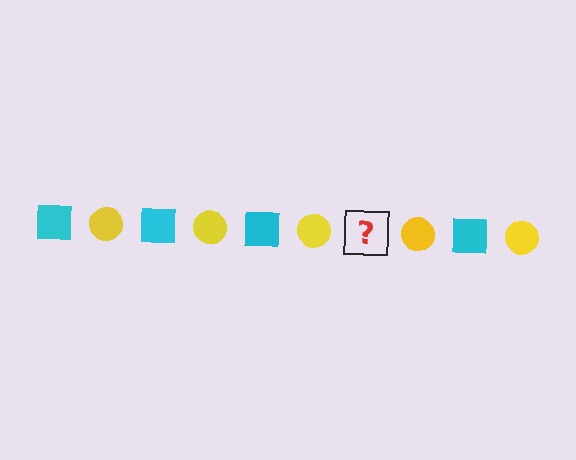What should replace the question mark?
The question mark should be replaced with a cyan square.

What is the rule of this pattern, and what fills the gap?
The rule is that the pattern alternates between cyan square and yellow circle. The gap should be filled with a cyan square.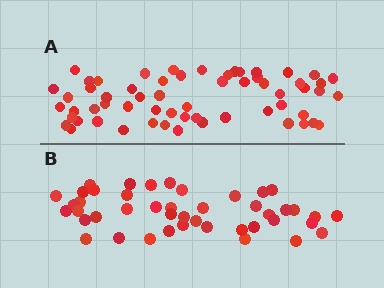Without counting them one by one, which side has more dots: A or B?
Region A (the top region) has more dots.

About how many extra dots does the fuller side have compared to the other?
Region A has approximately 15 more dots than region B.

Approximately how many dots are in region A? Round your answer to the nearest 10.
About 60 dots.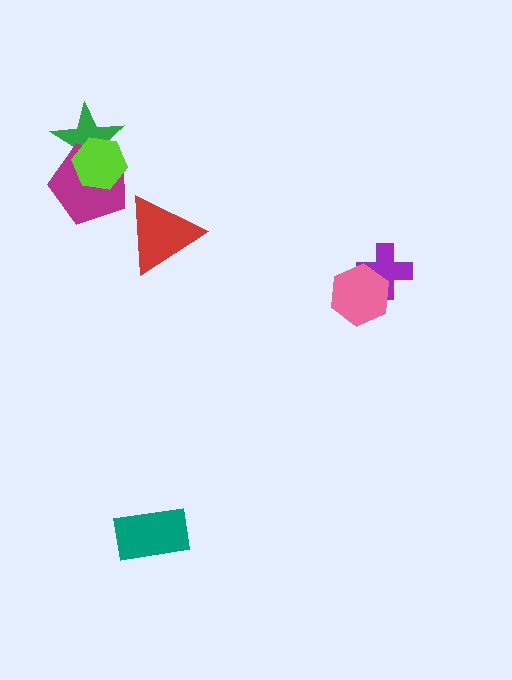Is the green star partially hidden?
Yes, it is partially covered by another shape.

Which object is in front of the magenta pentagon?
The lime hexagon is in front of the magenta pentagon.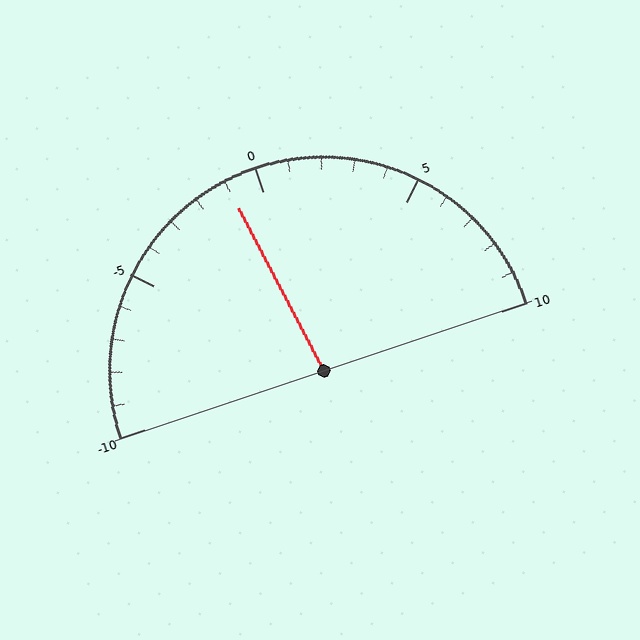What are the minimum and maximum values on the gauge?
The gauge ranges from -10 to 10.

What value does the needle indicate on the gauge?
The needle indicates approximately -1.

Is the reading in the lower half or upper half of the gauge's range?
The reading is in the lower half of the range (-10 to 10).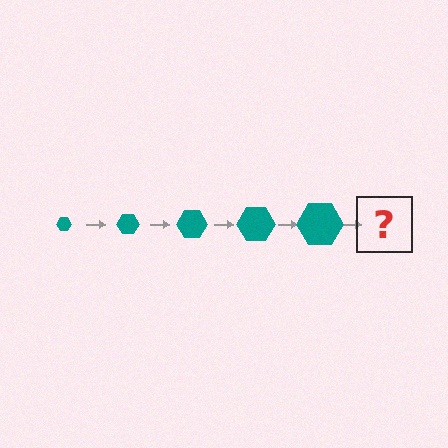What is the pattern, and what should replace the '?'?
The pattern is that the hexagon gets progressively larger each step. The '?' should be a teal hexagon, larger than the previous one.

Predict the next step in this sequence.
The next step is a teal hexagon, larger than the previous one.